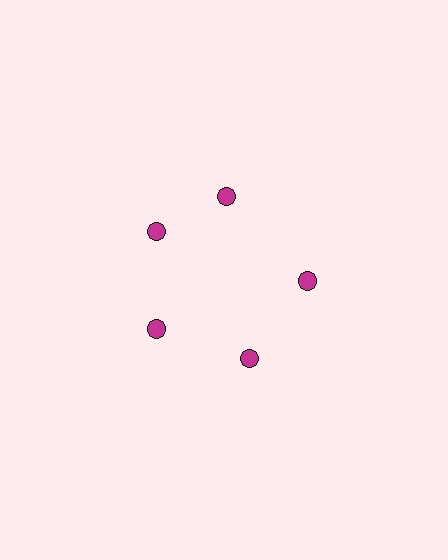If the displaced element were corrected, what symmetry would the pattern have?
It would have 5-fold rotational symmetry — the pattern would map onto itself every 72 degrees.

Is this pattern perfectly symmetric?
No. The 5 magenta circles are arranged in a ring, but one element near the 1 o'clock position is rotated out of alignment along the ring, breaking the 5-fold rotational symmetry.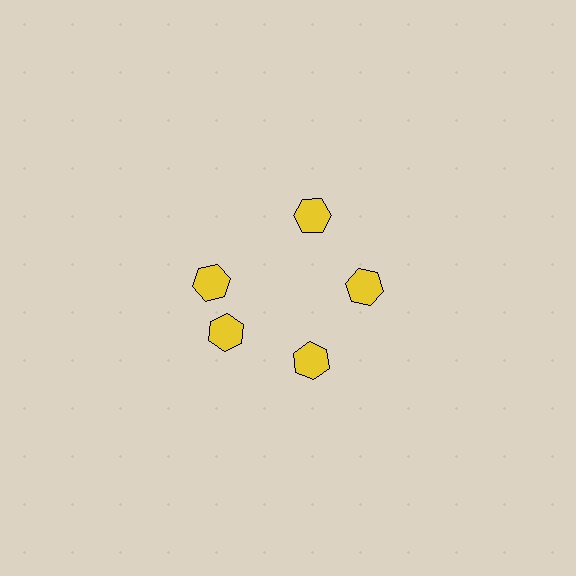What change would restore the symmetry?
The symmetry would be restored by rotating it back into even spacing with its neighbors so that all 5 hexagons sit at equal angles and equal distance from the center.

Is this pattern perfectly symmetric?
No. The 5 yellow hexagons are arranged in a ring, but one element near the 10 o'clock position is rotated out of alignment along the ring, breaking the 5-fold rotational symmetry.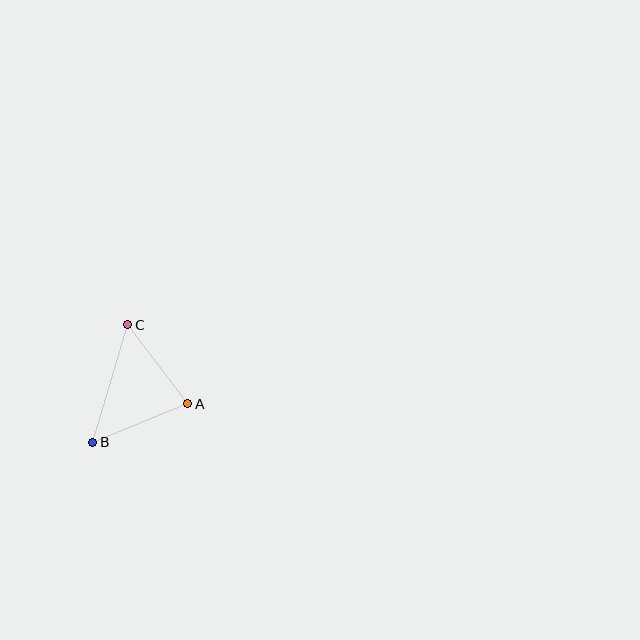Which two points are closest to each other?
Points A and C are closest to each other.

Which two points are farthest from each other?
Points B and C are farthest from each other.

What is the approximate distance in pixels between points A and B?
The distance between A and B is approximately 103 pixels.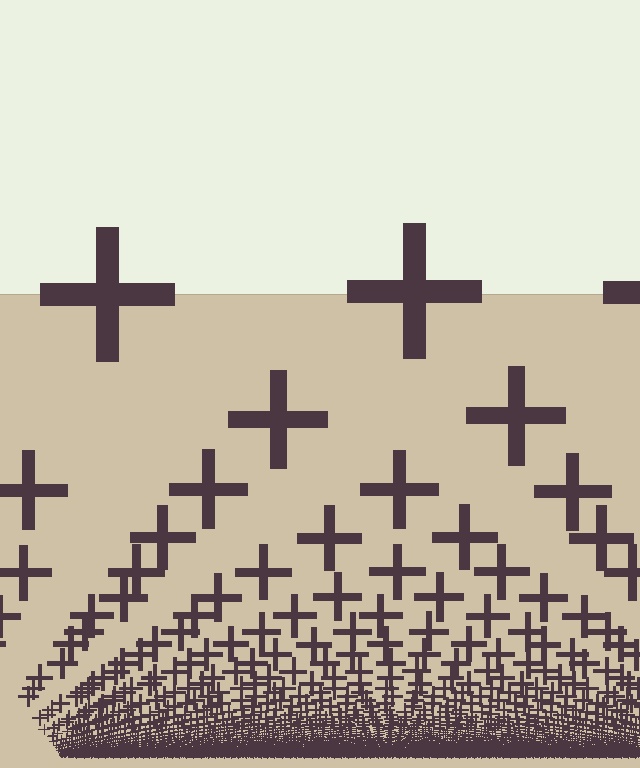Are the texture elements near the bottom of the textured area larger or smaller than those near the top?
Smaller. The gradient is inverted — elements near the bottom are smaller and denser.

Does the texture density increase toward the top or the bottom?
Density increases toward the bottom.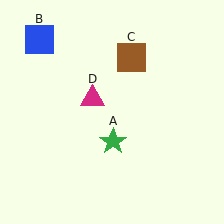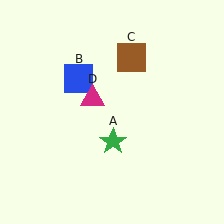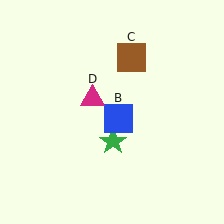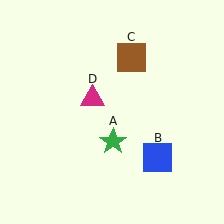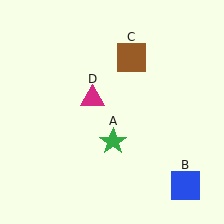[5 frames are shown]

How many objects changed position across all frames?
1 object changed position: blue square (object B).